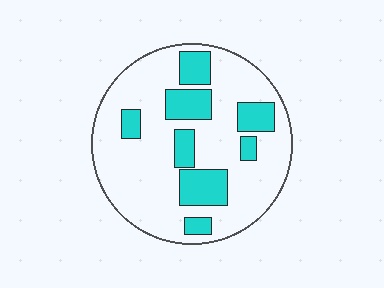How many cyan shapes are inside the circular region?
8.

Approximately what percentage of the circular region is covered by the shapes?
Approximately 25%.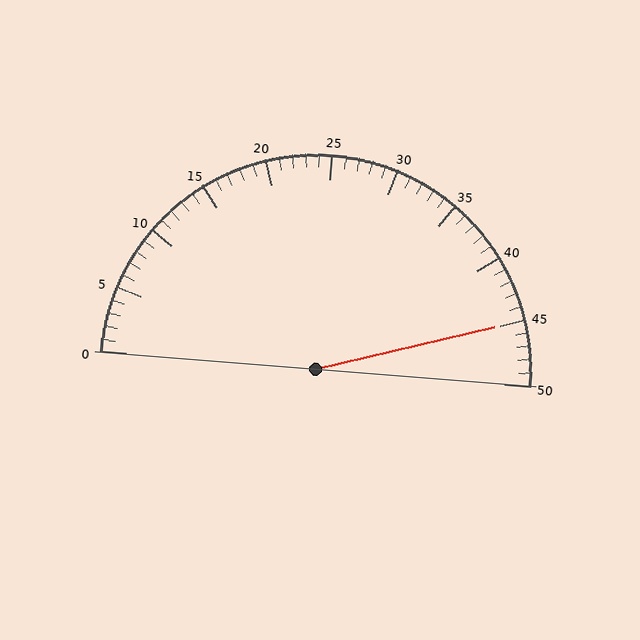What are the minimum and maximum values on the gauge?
The gauge ranges from 0 to 50.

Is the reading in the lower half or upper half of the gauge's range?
The reading is in the upper half of the range (0 to 50).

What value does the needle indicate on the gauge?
The needle indicates approximately 45.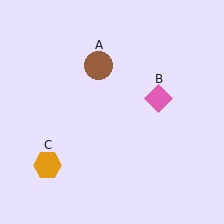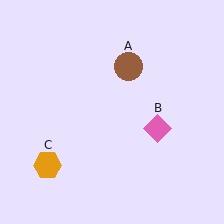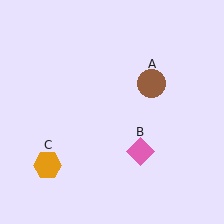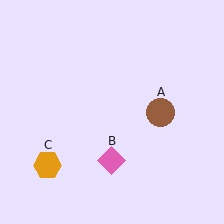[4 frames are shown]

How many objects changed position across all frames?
2 objects changed position: brown circle (object A), pink diamond (object B).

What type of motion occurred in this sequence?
The brown circle (object A), pink diamond (object B) rotated clockwise around the center of the scene.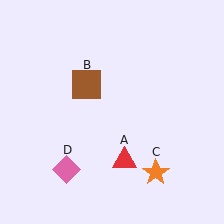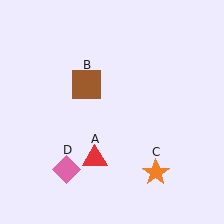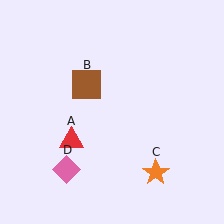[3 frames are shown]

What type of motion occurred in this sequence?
The red triangle (object A) rotated clockwise around the center of the scene.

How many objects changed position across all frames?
1 object changed position: red triangle (object A).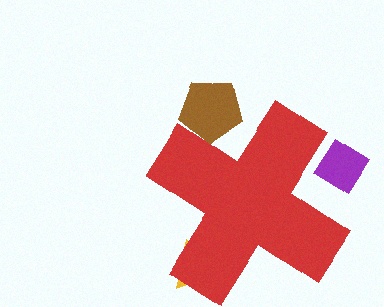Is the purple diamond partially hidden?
Yes, the purple diamond is partially hidden behind the red cross.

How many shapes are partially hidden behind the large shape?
3 shapes are partially hidden.